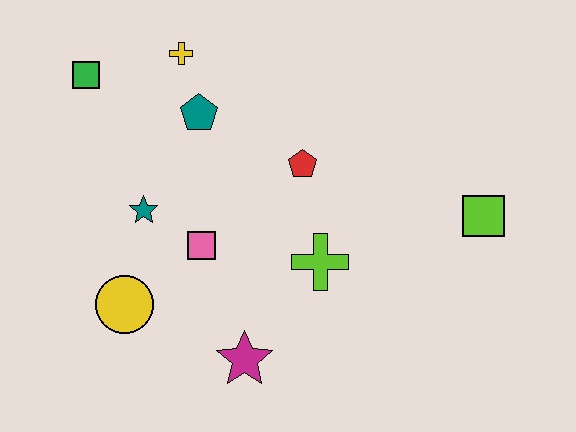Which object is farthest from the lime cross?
The green square is farthest from the lime cross.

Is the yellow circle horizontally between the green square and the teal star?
Yes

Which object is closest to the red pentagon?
The lime cross is closest to the red pentagon.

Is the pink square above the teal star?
No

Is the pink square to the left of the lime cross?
Yes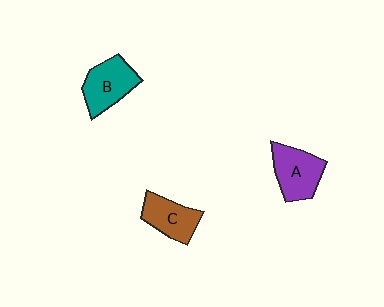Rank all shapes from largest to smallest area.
From largest to smallest: A (purple), B (teal), C (brown).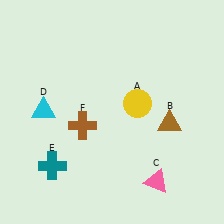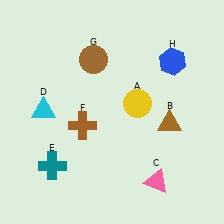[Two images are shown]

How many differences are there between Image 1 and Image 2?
There are 2 differences between the two images.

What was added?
A brown circle (G), a blue hexagon (H) were added in Image 2.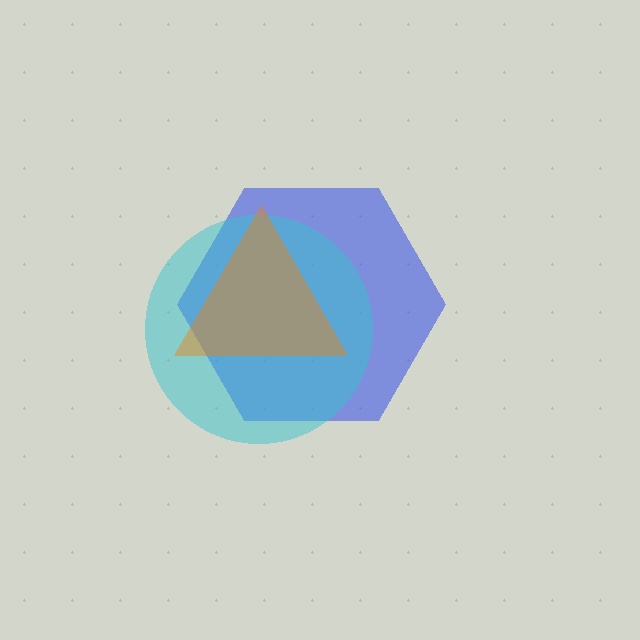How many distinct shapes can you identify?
There are 3 distinct shapes: a blue hexagon, a cyan circle, an orange triangle.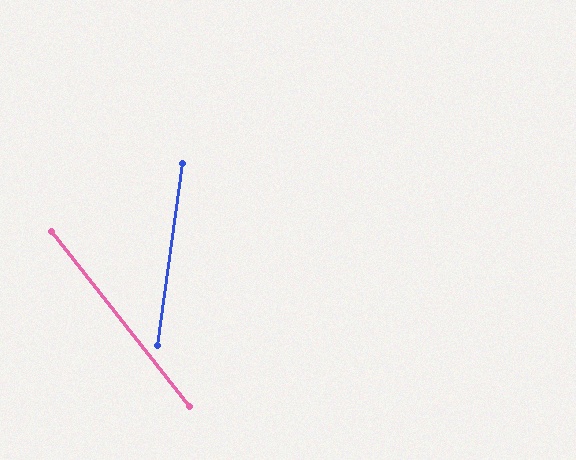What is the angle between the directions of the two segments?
Approximately 46 degrees.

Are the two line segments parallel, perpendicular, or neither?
Neither parallel nor perpendicular — they differ by about 46°.